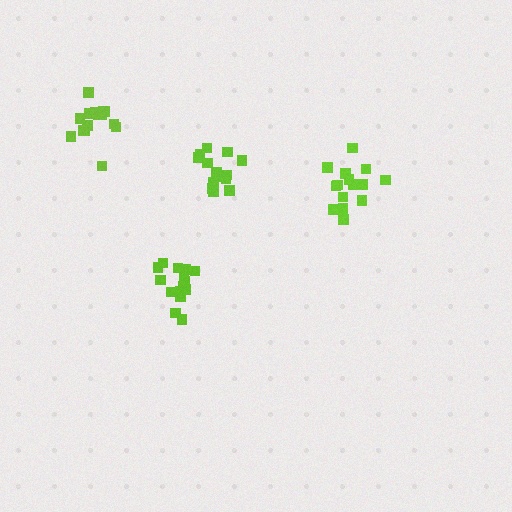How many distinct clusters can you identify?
There are 4 distinct clusters.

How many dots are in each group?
Group 1: 15 dots, Group 2: 15 dots, Group 3: 15 dots, Group 4: 16 dots (61 total).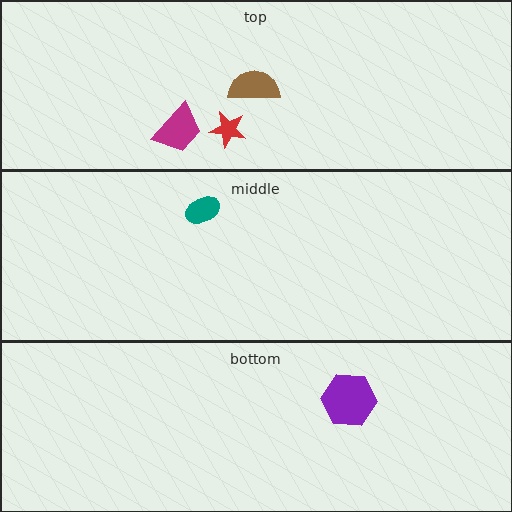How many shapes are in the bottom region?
1.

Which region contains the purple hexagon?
The bottom region.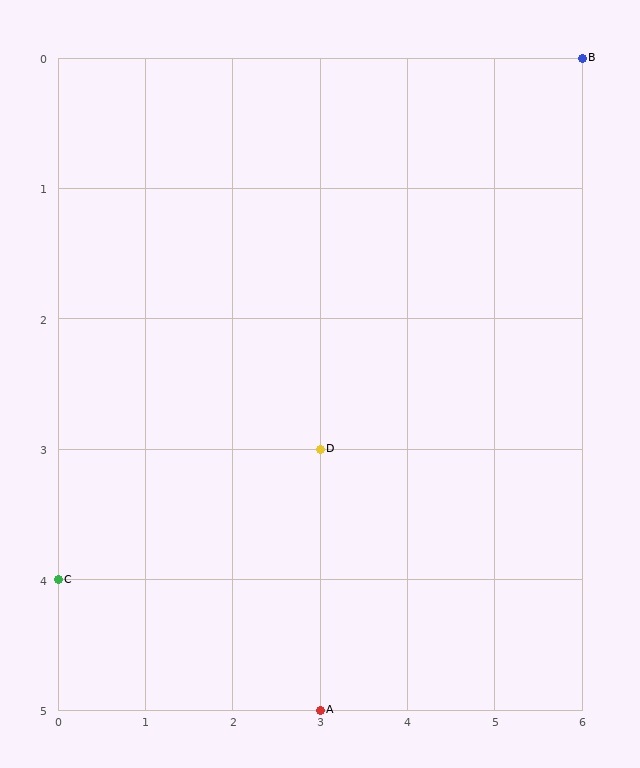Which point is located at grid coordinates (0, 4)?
Point C is at (0, 4).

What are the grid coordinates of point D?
Point D is at grid coordinates (3, 3).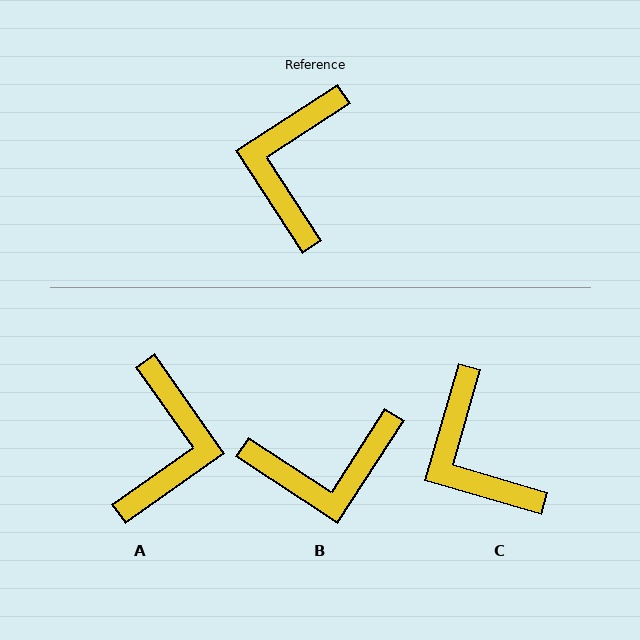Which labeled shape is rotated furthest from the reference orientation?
A, about 178 degrees away.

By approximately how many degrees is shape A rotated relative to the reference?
Approximately 178 degrees clockwise.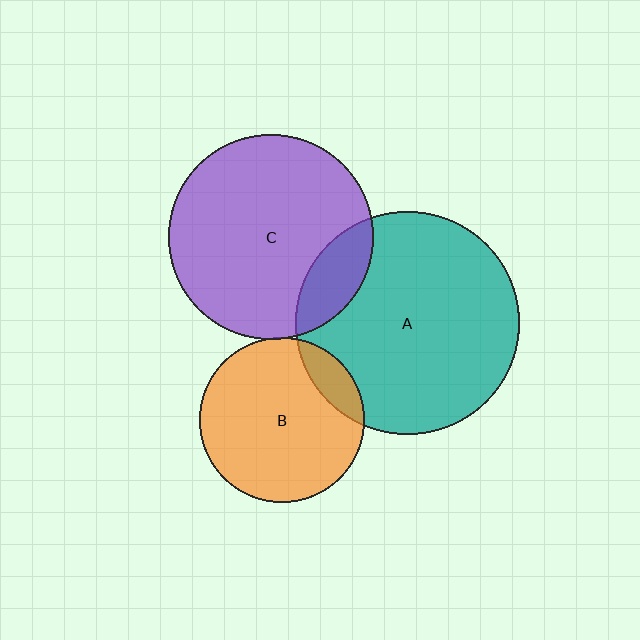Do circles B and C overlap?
Yes.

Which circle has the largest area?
Circle A (teal).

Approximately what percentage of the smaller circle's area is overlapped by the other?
Approximately 5%.